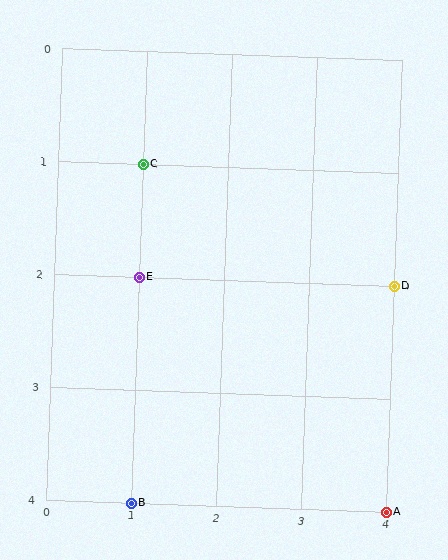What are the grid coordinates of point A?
Point A is at grid coordinates (4, 4).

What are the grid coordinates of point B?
Point B is at grid coordinates (1, 4).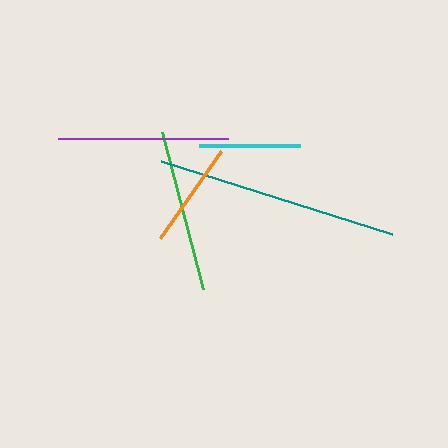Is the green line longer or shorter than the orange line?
The green line is longer than the orange line.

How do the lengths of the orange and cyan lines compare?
The orange and cyan lines are approximately the same length.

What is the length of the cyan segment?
The cyan segment is approximately 101 pixels long.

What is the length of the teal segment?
The teal segment is approximately 243 pixels long.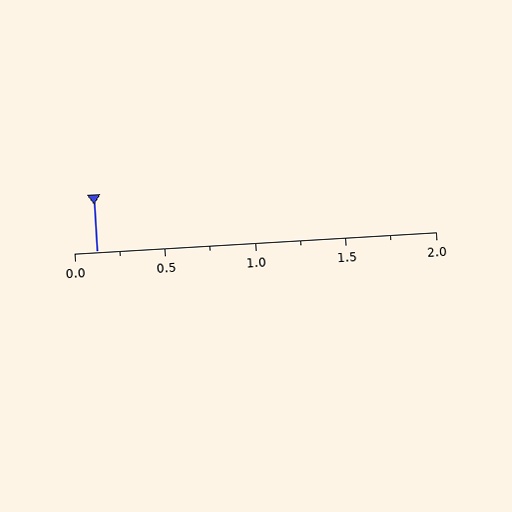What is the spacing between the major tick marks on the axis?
The major ticks are spaced 0.5 apart.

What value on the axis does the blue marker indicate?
The marker indicates approximately 0.12.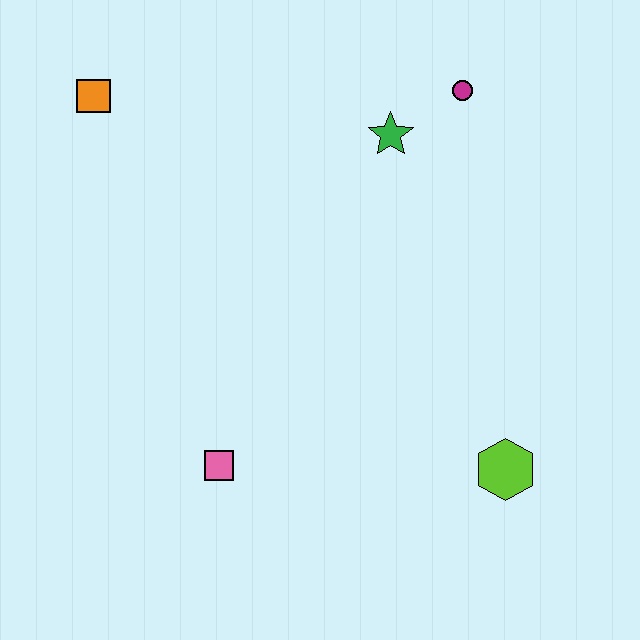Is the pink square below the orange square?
Yes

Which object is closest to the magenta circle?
The green star is closest to the magenta circle.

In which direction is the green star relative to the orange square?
The green star is to the right of the orange square.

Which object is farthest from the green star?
The pink square is farthest from the green star.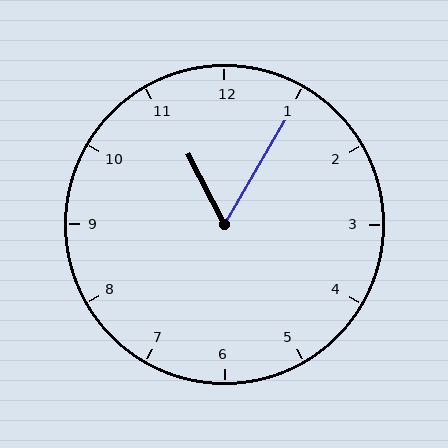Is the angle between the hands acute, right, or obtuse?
It is acute.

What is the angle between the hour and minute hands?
Approximately 58 degrees.